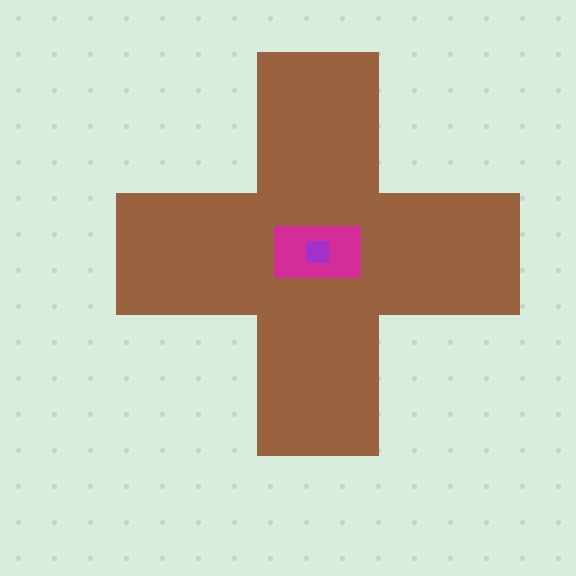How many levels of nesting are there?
3.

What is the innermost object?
The purple square.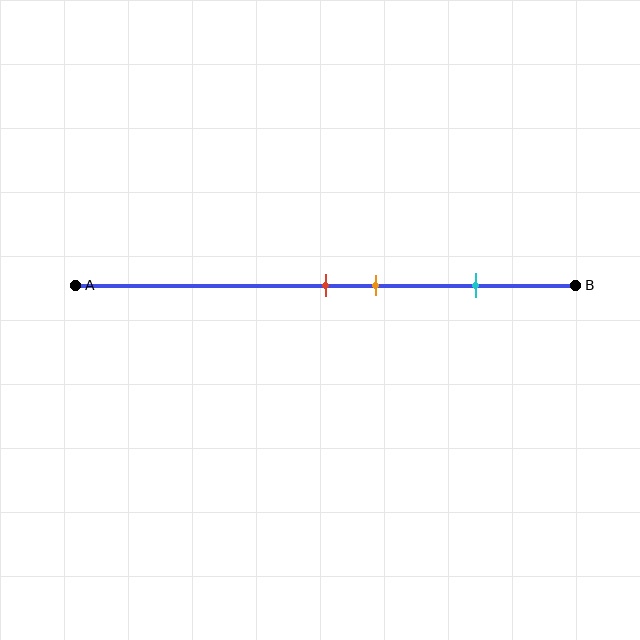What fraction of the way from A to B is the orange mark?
The orange mark is approximately 60% (0.6) of the way from A to B.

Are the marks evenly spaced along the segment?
No, the marks are not evenly spaced.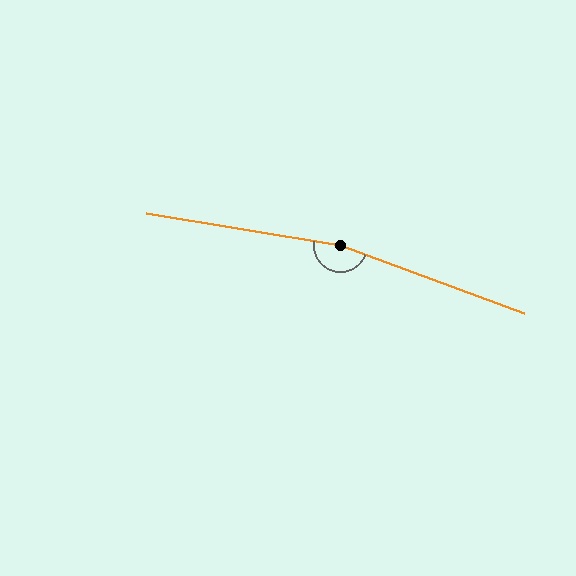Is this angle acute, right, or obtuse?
It is obtuse.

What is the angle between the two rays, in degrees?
Approximately 169 degrees.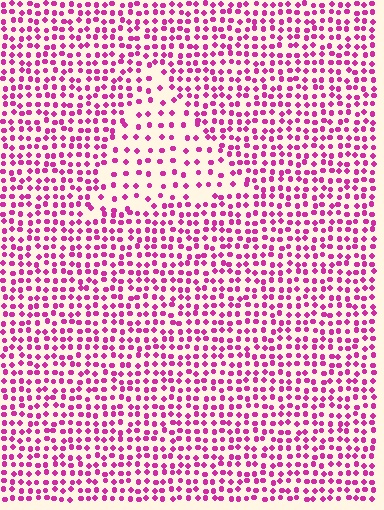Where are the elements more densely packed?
The elements are more densely packed outside the triangle boundary.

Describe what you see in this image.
The image contains small magenta elements arranged at two different densities. A triangle-shaped region is visible where the elements are less densely packed than the surrounding area.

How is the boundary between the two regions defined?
The boundary is defined by a change in element density (approximately 2.0x ratio). All elements are the same color, size, and shape.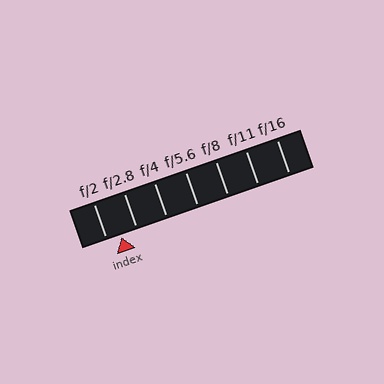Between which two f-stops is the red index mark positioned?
The index mark is between f/2 and f/2.8.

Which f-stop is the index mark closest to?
The index mark is closest to f/2.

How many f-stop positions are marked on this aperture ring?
There are 7 f-stop positions marked.